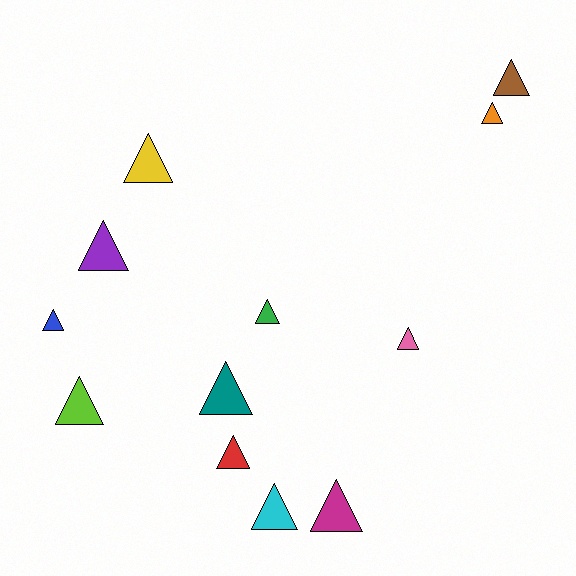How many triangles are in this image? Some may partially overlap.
There are 12 triangles.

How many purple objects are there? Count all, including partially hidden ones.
There is 1 purple object.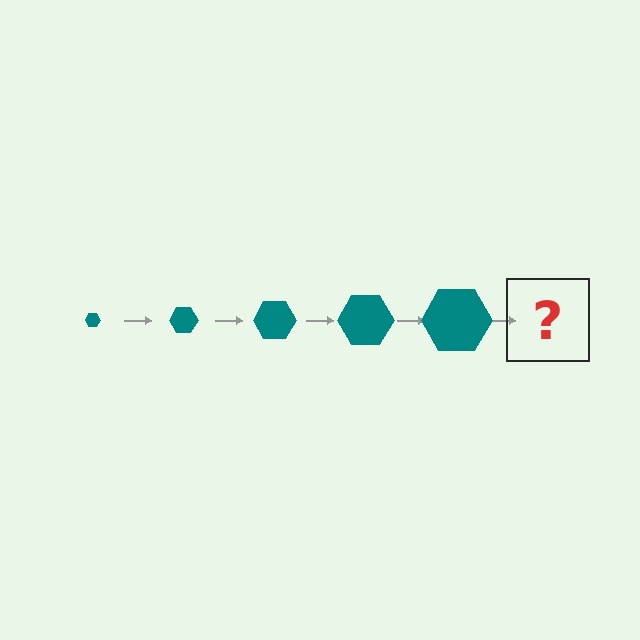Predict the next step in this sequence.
The next step is a teal hexagon, larger than the previous one.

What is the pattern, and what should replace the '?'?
The pattern is that the hexagon gets progressively larger each step. The '?' should be a teal hexagon, larger than the previous one.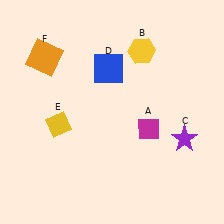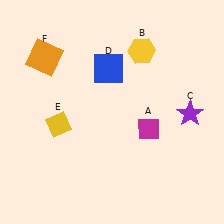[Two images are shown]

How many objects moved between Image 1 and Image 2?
1 object moved between the two images.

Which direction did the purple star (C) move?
The purple star (C) moved up.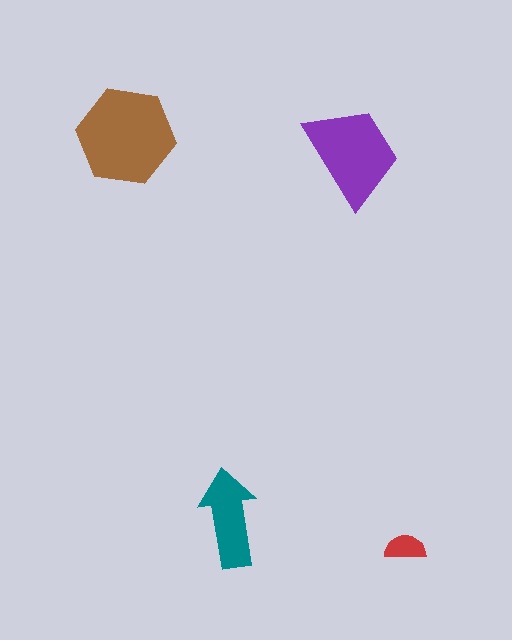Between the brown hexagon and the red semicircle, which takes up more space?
The brown hexagon.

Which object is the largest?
The brown hexagon.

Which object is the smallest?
The red semicircle.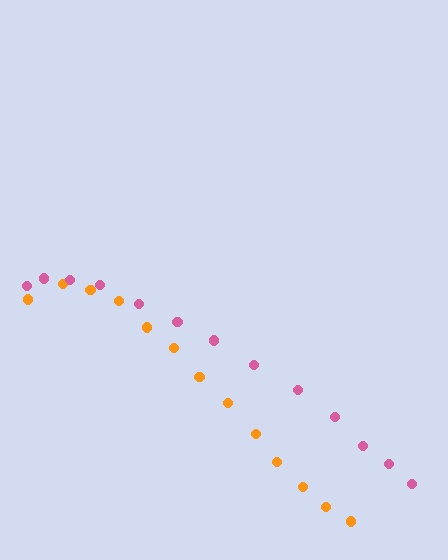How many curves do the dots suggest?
There are 2 distinct paths.